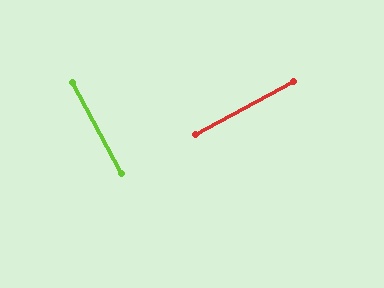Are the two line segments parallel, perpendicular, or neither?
Perpendicular — they meet at approximately 90°.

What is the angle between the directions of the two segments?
Approximately 90 degrees.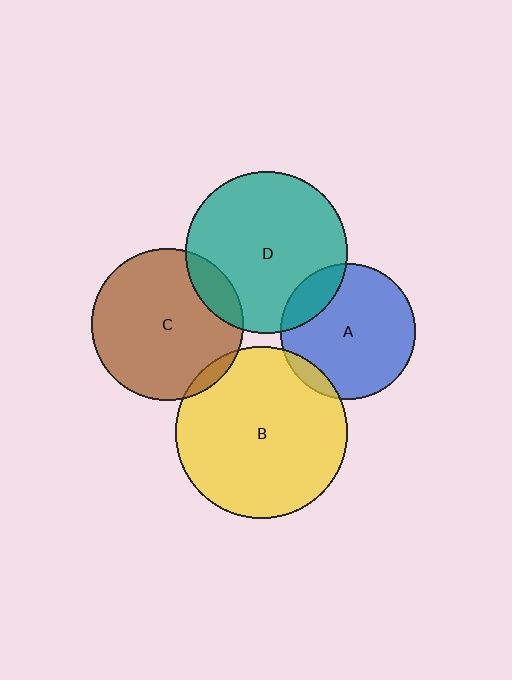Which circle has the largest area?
Circle B (yellow).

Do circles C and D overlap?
Yes.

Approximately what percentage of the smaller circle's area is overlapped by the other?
Approximately 15%.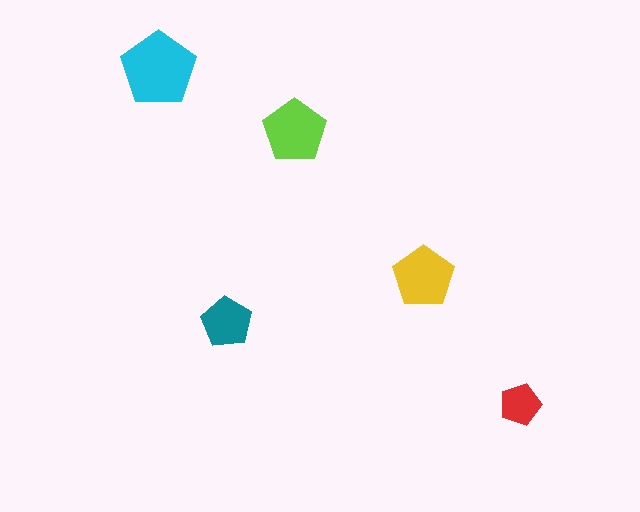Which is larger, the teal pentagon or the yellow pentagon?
The yellow one.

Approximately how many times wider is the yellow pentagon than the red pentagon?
About 1.5 times wider.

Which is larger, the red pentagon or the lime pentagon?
The lime one.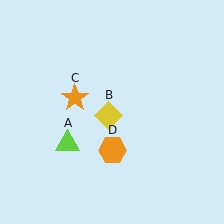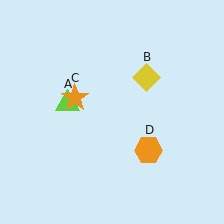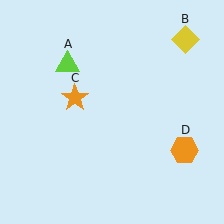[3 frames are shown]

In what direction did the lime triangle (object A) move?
The lime triangle (object A) moved up.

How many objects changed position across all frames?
3 objects changed position: lime triangle (object A), yellow diamond (object B), orange hexagon (object D).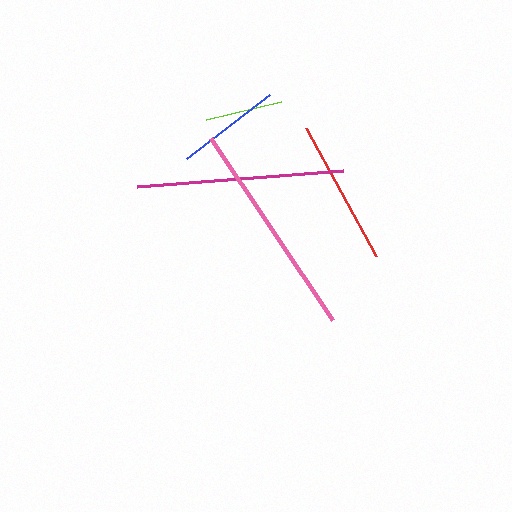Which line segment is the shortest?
The lime line is the shortest at approximately 77 pixels.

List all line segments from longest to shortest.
From longest to shortest: pink, magenta, red, blue, lime.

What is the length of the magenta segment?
The magenta segment is approximately 207 pixels long.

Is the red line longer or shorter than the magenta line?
The magenta line is longer than the red line.